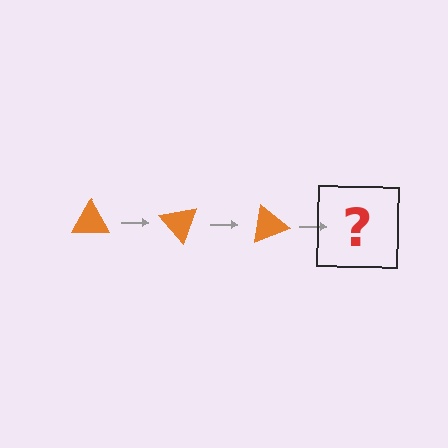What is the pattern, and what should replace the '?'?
The pattern is that the triangle rotates 50 degrees each step. The '?' should be an orange triangle rotated 150 degrees.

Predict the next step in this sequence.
The next step is an orange triangle rotated 150 degrees.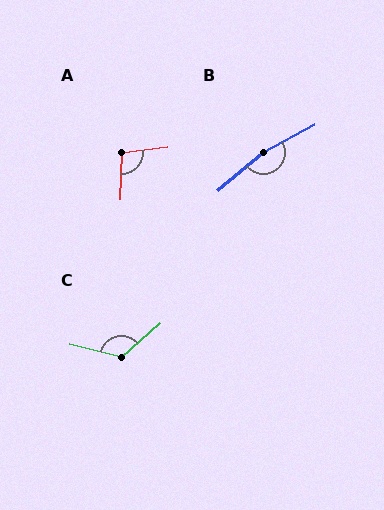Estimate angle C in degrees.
Approximately 124 degrees.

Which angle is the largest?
B, at approximately 169 degrees.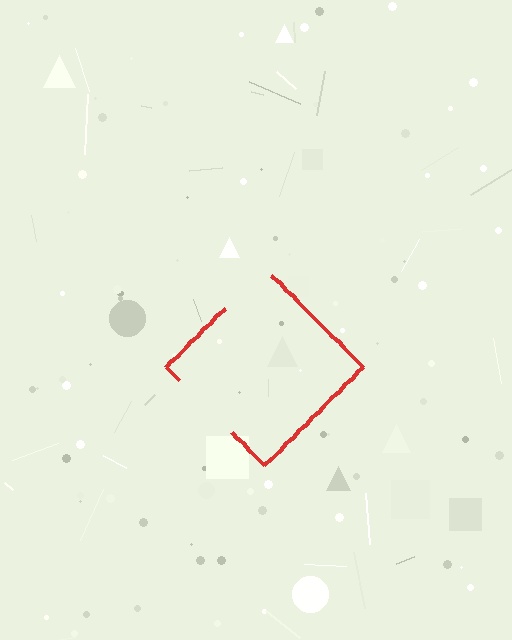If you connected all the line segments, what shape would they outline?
They would outline a diamond.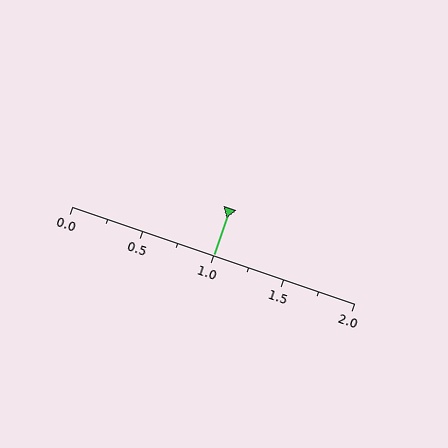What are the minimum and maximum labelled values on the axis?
The axis runs from 0.0 to 2.0.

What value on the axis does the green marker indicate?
The marker indicates approximately 1.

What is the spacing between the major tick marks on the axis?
The major ticks are spaced 0.5 apart.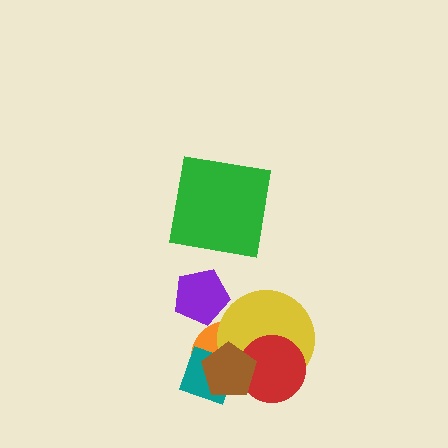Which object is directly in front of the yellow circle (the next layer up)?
The red circle is directly in front of the yellow circle.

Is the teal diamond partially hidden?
Yes, it is partially covered by another shape.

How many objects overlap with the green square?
0 objects overlap with the green square.